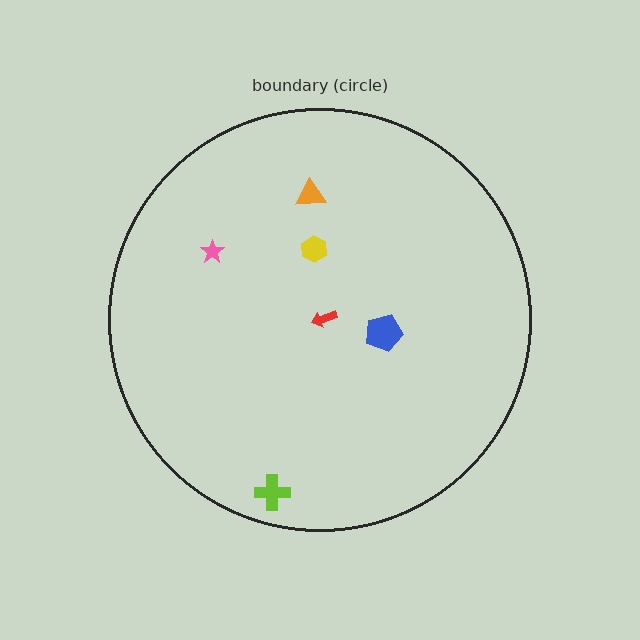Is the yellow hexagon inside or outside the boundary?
Inside.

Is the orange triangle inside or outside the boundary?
Inside.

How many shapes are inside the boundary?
6 inside, 0 outside.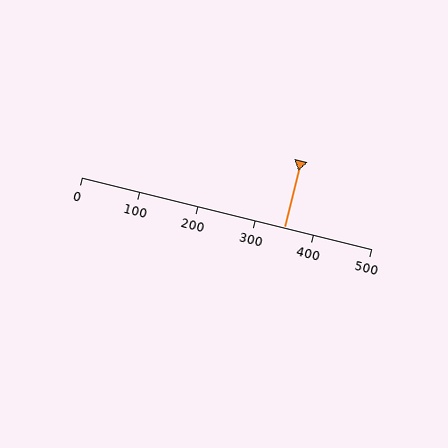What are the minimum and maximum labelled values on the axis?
The axis runs from 0 to 500.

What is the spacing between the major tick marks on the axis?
The major ticks are spaced 100 apart.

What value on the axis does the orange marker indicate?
The marker indicates approximately 350.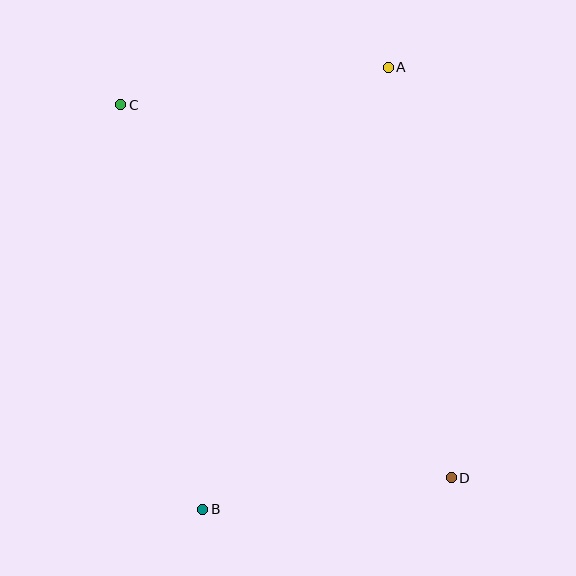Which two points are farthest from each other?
Points C and D are farthest from each other.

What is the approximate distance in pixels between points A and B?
The distance between A and B is approximately 480 pixels.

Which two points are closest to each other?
Points B and D are closest to each other.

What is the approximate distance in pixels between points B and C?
The distance between B and C is approximately 413 pixels.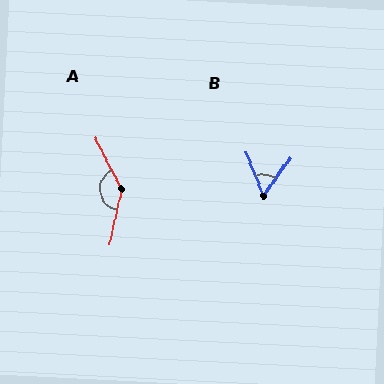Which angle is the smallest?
B, at approximately 57 degrees.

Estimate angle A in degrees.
Approximately 140 degrees.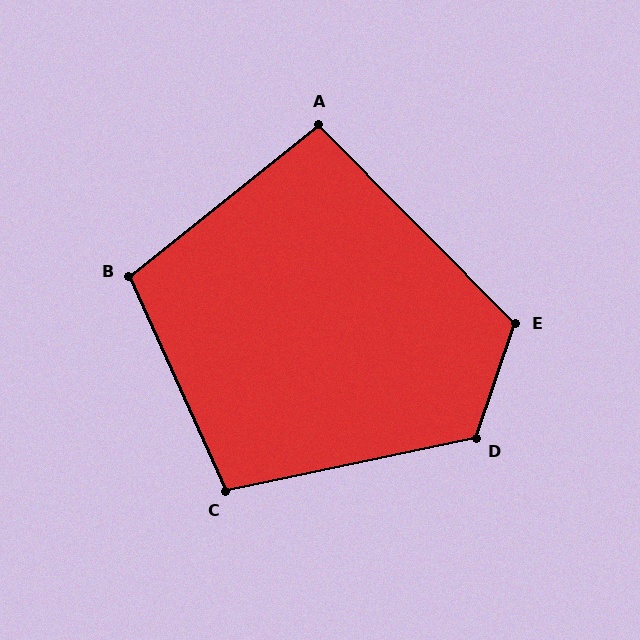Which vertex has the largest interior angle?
D, at approximately 121 degrees.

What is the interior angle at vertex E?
Approximately 116 degrees (obtuse).